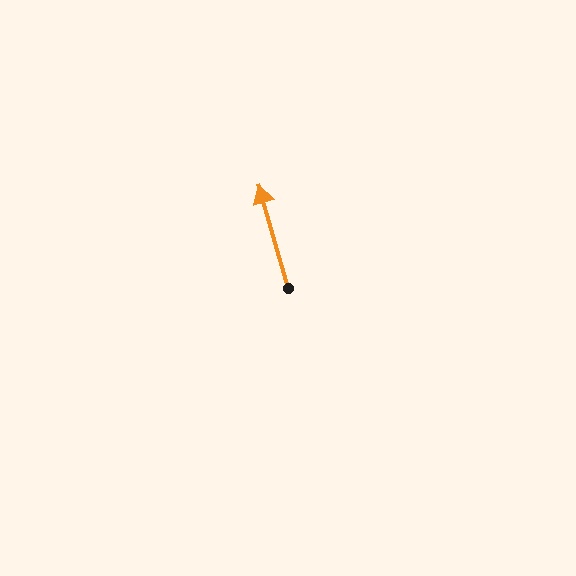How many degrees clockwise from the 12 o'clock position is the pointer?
Approximately 344 degrees.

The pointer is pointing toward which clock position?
Roughly 11 o'clock.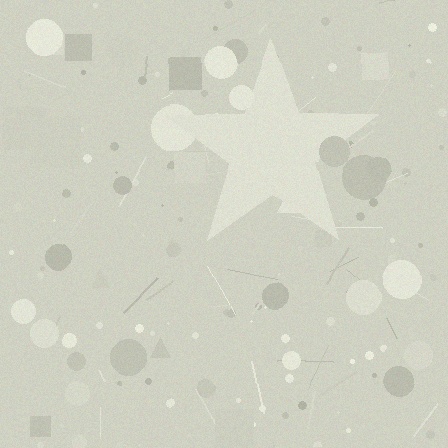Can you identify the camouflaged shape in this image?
The camouflaged shape is a star.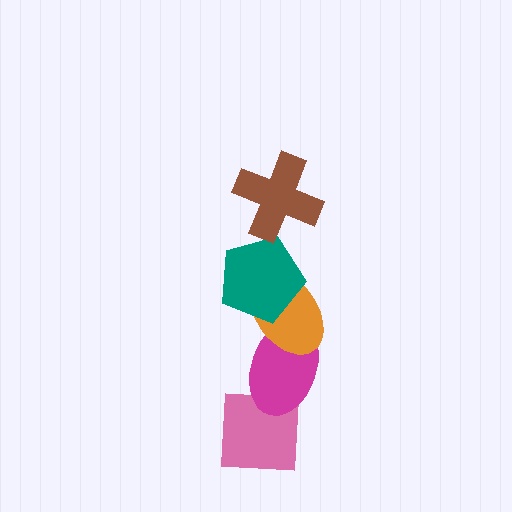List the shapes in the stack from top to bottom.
From top to bottom: the brown cross, the teal pentagon, the orange ellipse, the magenta ellipse, the pink square.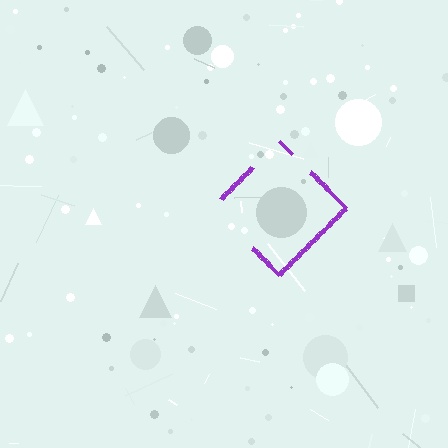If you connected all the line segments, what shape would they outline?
They would outline a diamond.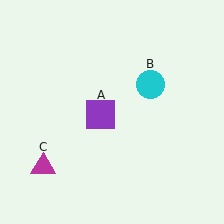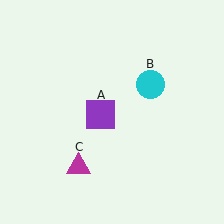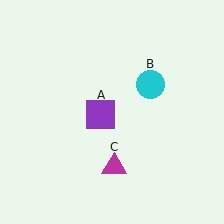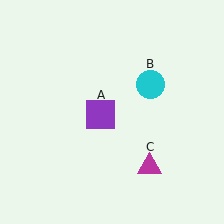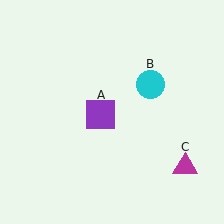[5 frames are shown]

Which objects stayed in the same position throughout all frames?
Purple square (object A) and cyan circle (object B) remained stationary.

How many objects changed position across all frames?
1 object changed position: magenta triangle (object C).